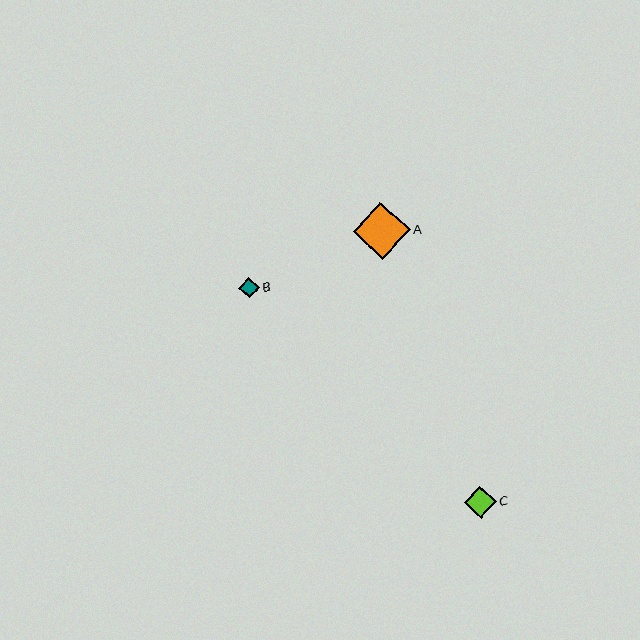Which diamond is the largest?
Diamond A is the largest with a size of approximately 57 pixels.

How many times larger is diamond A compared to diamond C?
Diamond A is approximately 1.8 times the size of diamond C.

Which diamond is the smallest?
Diamond B is the smallest with a size of approximately 20 pixels.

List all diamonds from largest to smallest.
From largest to smallest: A, C, B.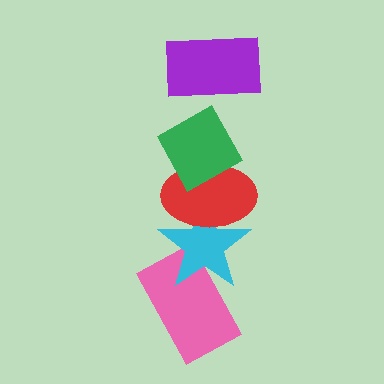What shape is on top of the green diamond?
The purple rectangle is on top of the green diamond.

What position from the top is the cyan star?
The cyan star is 4th from the top.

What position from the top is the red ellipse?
The red ellipse is 3rd from the top.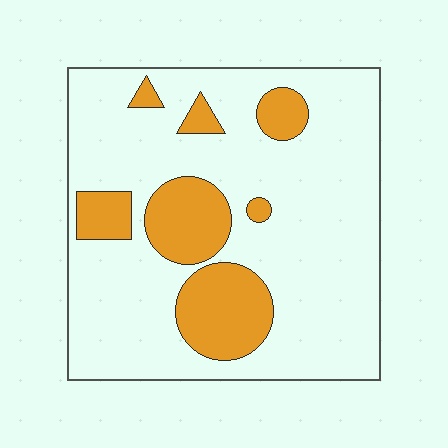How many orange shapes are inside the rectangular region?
7.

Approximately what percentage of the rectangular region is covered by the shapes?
Approximately 20%.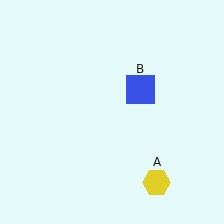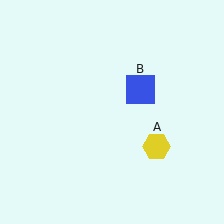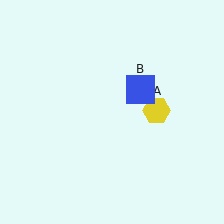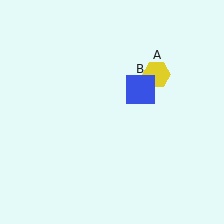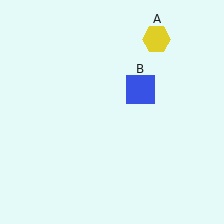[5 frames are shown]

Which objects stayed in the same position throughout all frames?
Blue square (object B) remained stationary.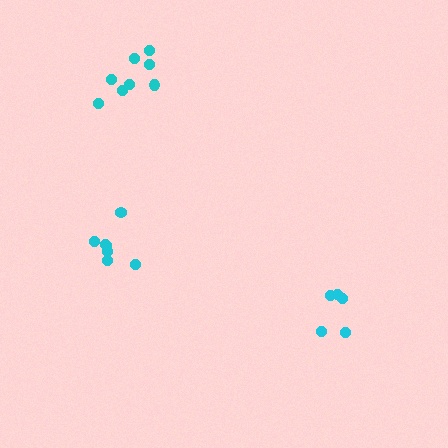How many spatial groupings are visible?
There are 3 spatial groupings.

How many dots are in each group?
Group 1: 8 dots, Group 2: 7 dots, Group 3: 5 dots (20 total).